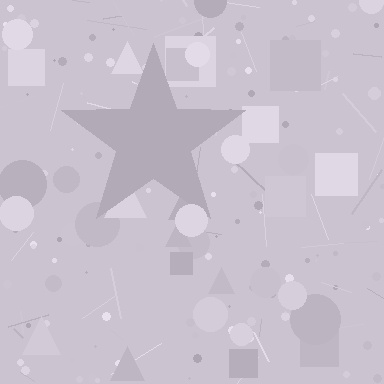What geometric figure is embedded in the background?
A star is embedded in the background.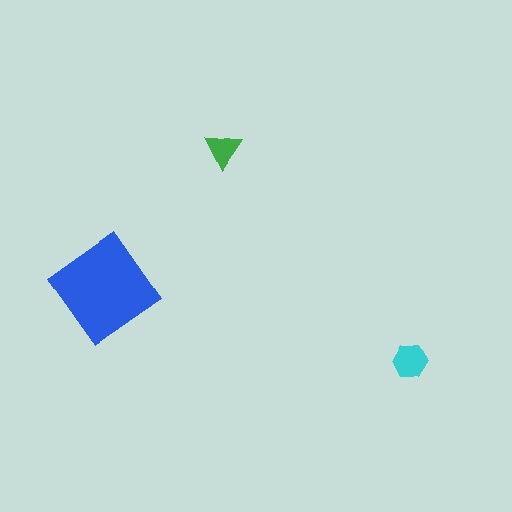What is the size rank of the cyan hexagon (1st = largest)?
2nd.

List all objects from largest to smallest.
The blue diamond, the cyan hexagon, the green triangle.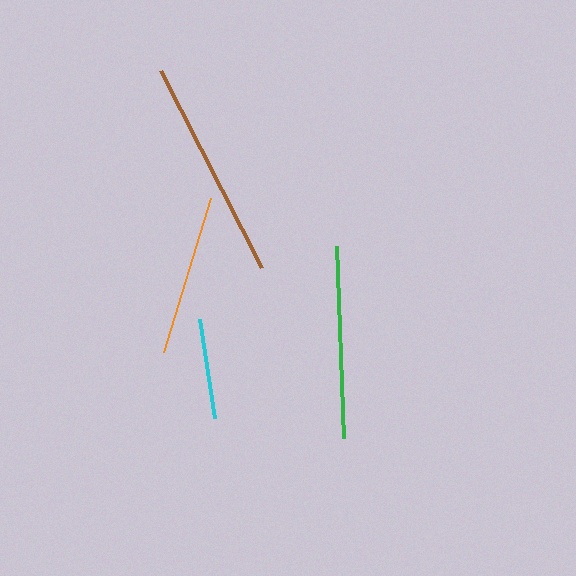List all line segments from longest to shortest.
From longest to shortest: brown, green, orange, cyan.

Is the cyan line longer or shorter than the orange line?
The orange line is longer than the cyan line.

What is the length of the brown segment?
The brown segment is approximately 221 pixels long.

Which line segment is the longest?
The brown line is the longest at approximately 221 pixels.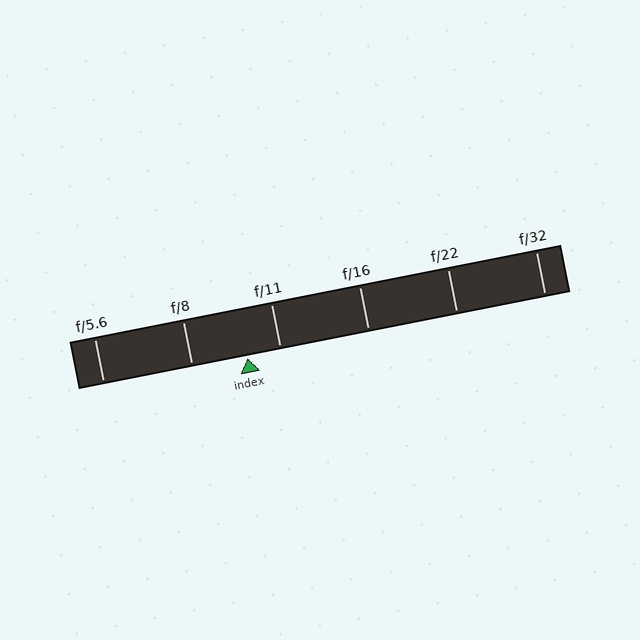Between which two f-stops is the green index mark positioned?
The index mark is between f/8 and f/11.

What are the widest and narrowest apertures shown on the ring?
The widest aperture shown is f/5.6 and the narrowest is f/32.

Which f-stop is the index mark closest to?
The index mark is closest to f/11.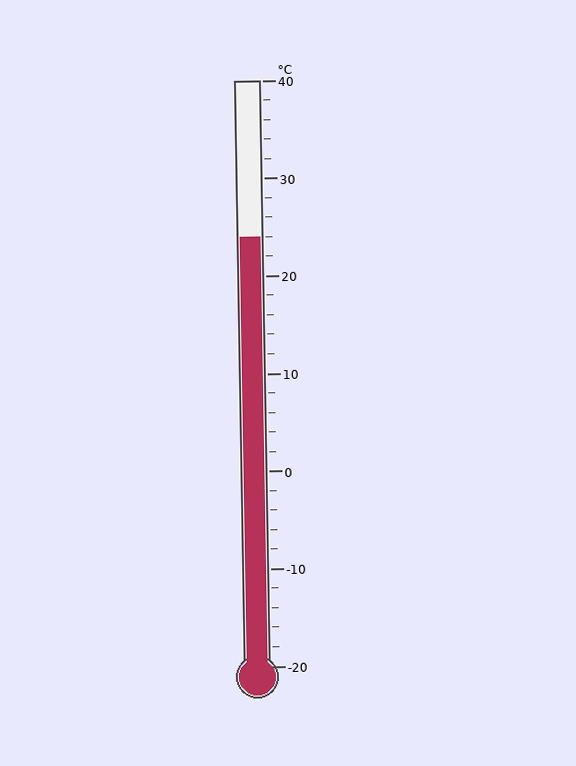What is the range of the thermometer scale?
The thermometer scale ranges from -20°C to 40°C.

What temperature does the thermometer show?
The thermometer shows approximately 24°C.